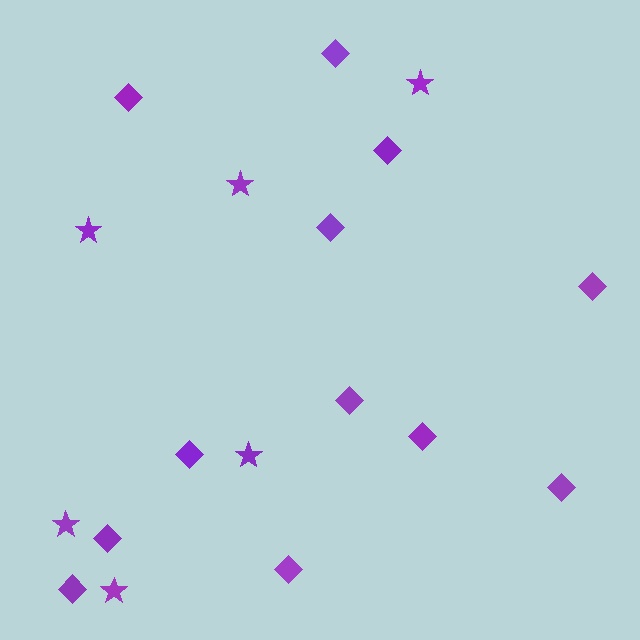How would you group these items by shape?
There are 2 groups: one group of diamonds (12) and one group of stars (6).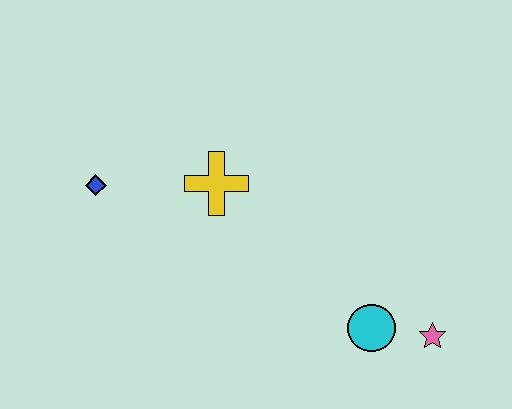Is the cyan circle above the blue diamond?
No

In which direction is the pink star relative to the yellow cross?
The pink star is to the right of the yellow cross.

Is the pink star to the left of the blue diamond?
No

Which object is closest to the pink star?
The cyan circle is closest to the pink star.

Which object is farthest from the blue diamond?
The pink star is farthest from the blue diamond.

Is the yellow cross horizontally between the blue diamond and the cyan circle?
Yes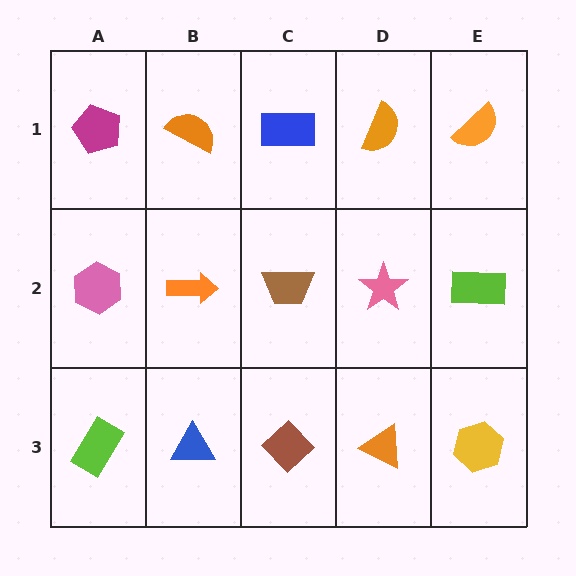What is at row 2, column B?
An orange arrow.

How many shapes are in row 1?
5 shapes.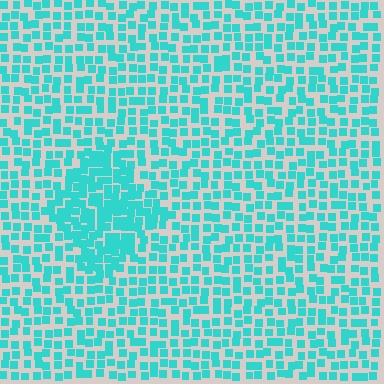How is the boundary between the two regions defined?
The boundary is defined by a change in element density (approximately 1.8x ratio). All elements are the same color, size, and shape.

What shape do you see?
I see a diamond.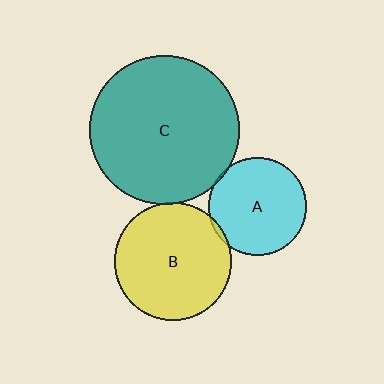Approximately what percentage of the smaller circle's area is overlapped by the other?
Approximately 5%.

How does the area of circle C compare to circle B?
Approximately 1.6 times.